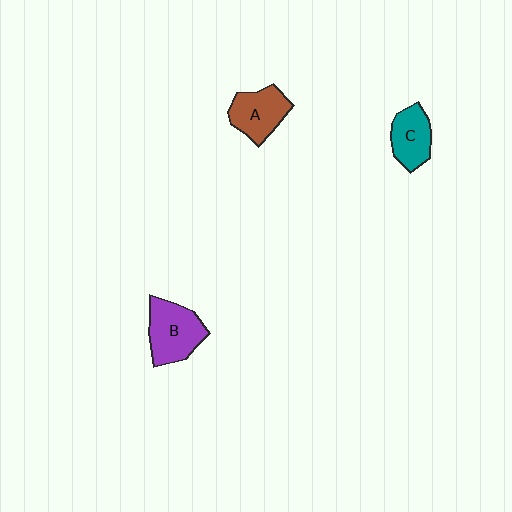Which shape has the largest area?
Shape B (purple).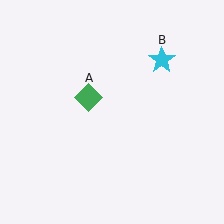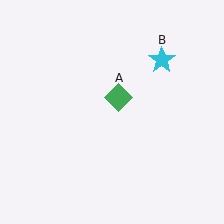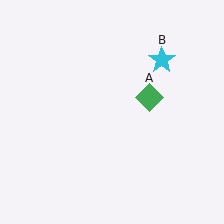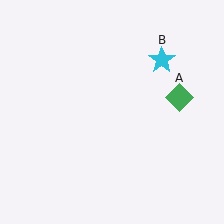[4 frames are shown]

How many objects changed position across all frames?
1 object changed position: green diamond (object A).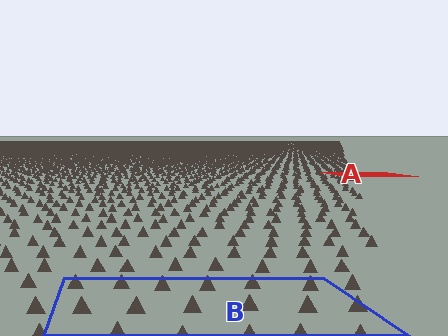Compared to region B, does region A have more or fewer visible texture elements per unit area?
Region A has more texture elements per unit area — they are packed more densely because it is farther away.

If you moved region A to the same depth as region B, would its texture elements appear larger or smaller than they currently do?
They would appear larger. At a closer depth, the same texture elements are projected at a bigger on-screen size.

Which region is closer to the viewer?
Region B is closer. The texture elements there are larger and more spread out.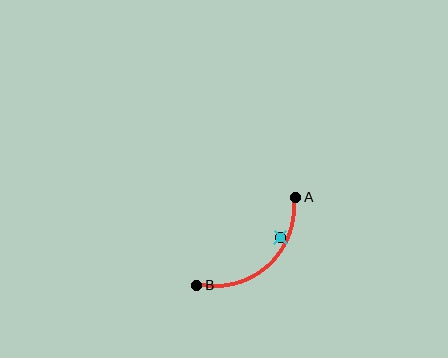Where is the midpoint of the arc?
The arc midpoint is the point on the curve farthest from the straight line joining A and B. It sits below and to the right of that line.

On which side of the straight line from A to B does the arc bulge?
The arc bulges below and to the right of the straight line connecting A and B.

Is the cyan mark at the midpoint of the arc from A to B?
No — the cyan mark does not lie on the arc at all. It sits slightly inside the curve.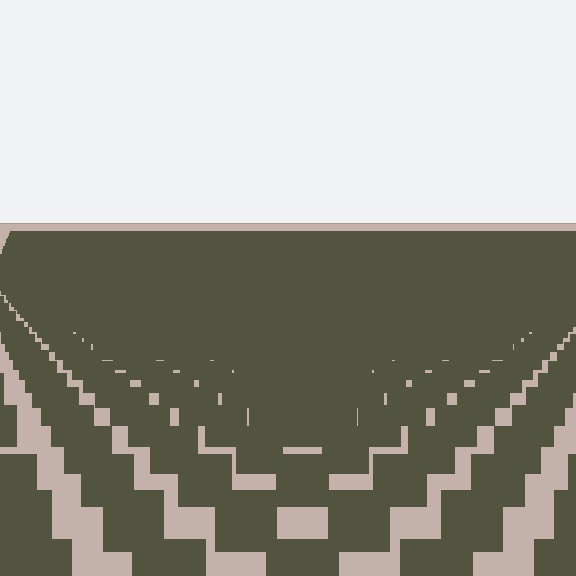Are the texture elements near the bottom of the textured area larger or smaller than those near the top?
Larger. Near the bottom, elements are closer to the viewer and appear at a bigger on-screen size.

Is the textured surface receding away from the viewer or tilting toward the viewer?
The surface is receding away from the viewer. Texture elements get smaller and denser toward the top.